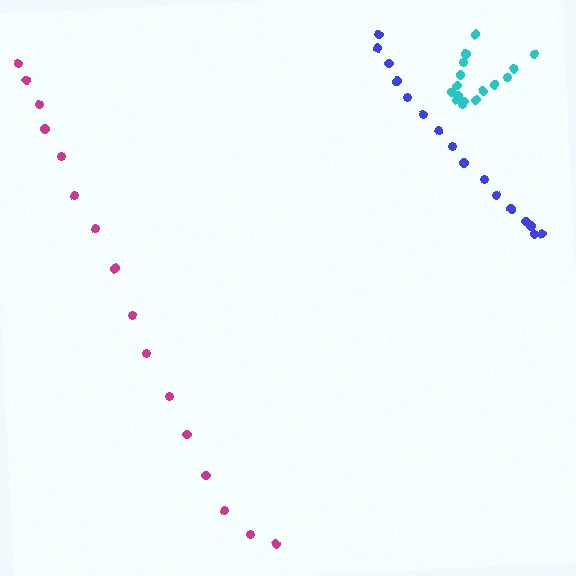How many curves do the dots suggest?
There are 3 distinct paths.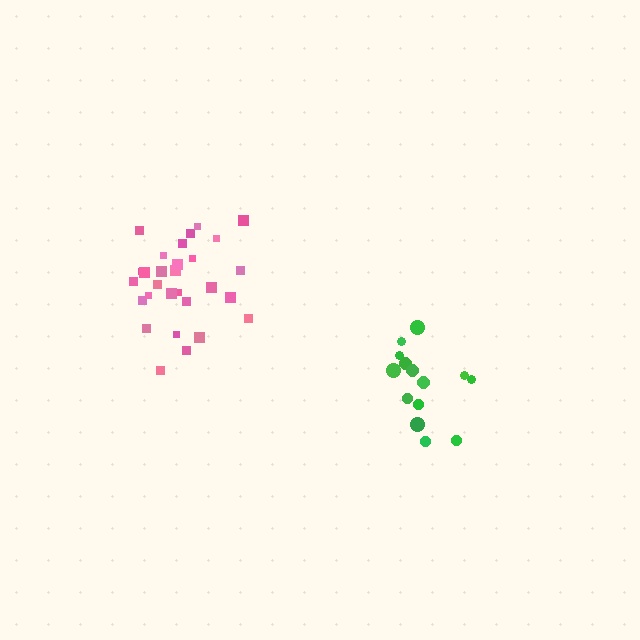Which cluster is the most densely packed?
Pink.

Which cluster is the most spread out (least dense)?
Green.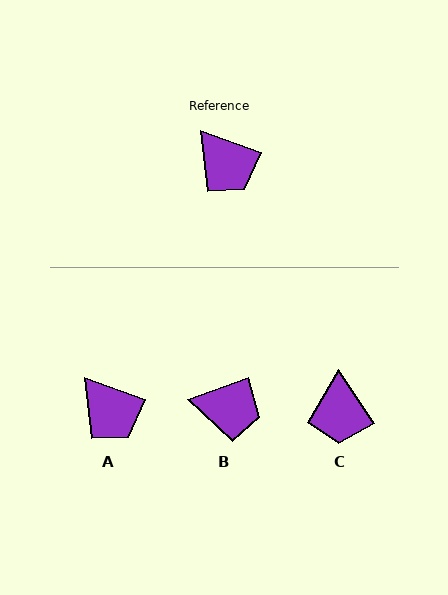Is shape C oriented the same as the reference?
No, it is off by about 36 degrees.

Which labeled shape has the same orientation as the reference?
A.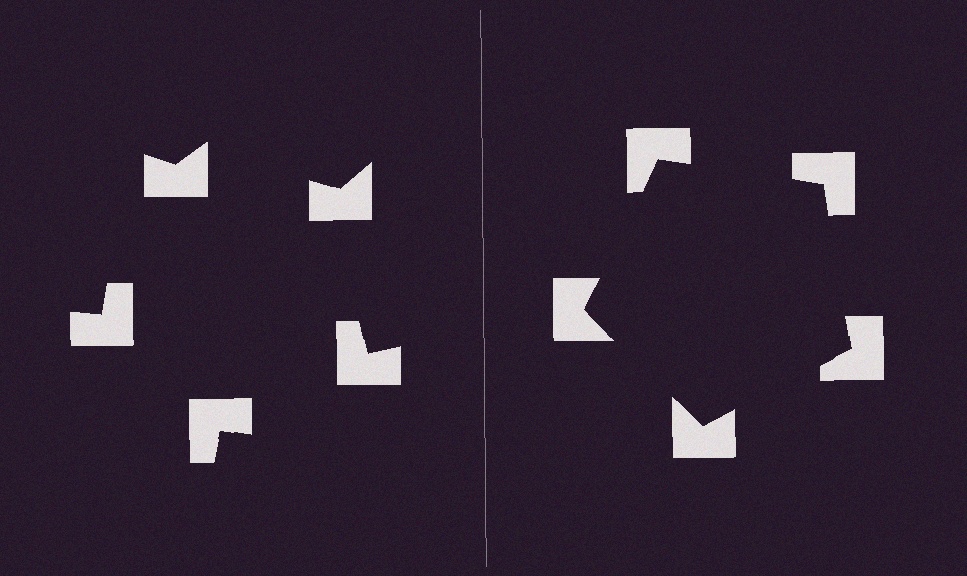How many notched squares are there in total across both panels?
10 — 5 on each side.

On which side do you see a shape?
An illusory pentagon appears on the right side. On the left side the wedge cuts are rotated, so no coherent shape forms.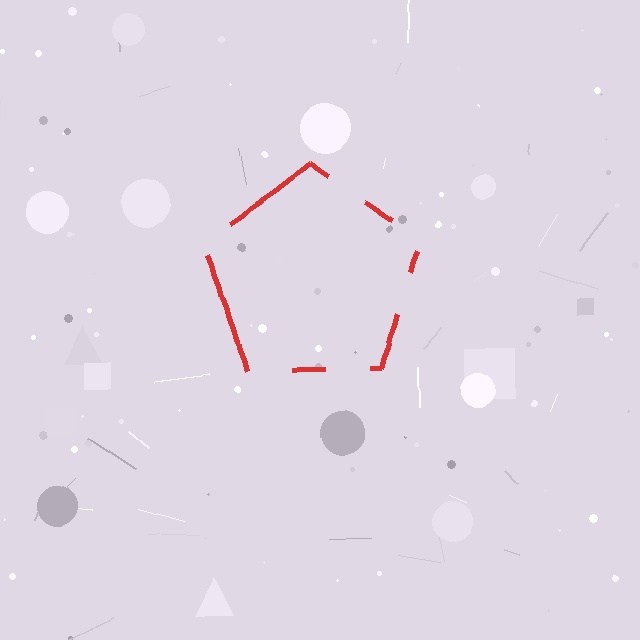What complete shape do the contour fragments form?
The contour fragments form a pentagon.